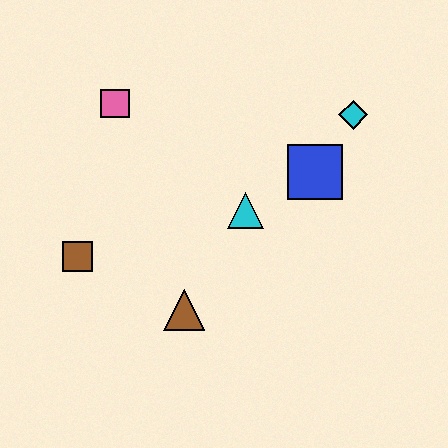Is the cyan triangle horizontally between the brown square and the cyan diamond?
Yes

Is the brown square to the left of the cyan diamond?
Yes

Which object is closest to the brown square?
The brown triangle is closest to the brown square.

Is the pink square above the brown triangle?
Yes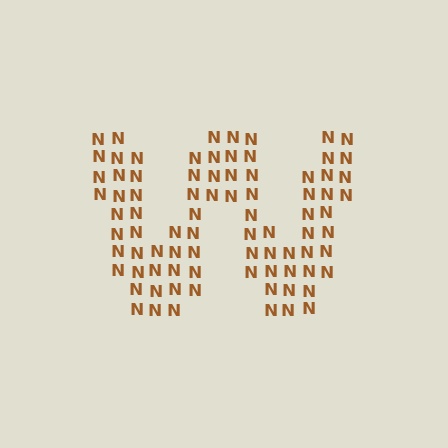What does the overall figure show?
The overall figure shows the letter W.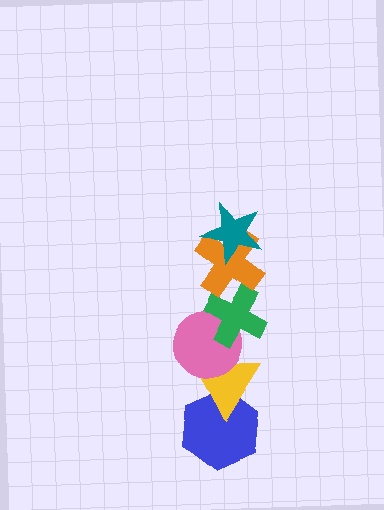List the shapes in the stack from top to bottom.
From top to bottom: the teal star, the orange cross, the green cross, the pink circle, the yellow triangle, the blue hexagon.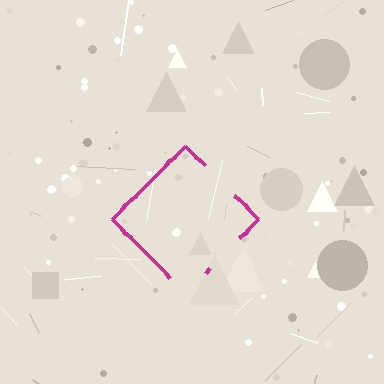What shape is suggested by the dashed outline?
The dashed outline suggests a diamond.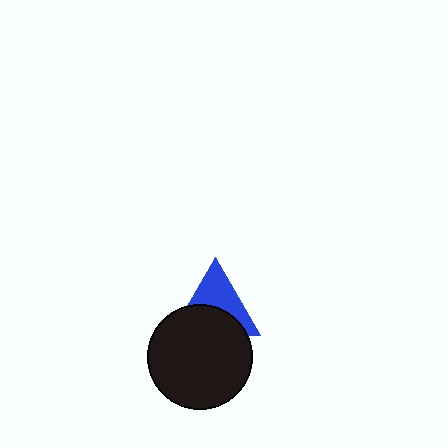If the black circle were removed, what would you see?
You would see the complete blue triangle.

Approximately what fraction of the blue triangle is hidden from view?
Roughly 49% of the blue triangle is hidden behind the black circle.